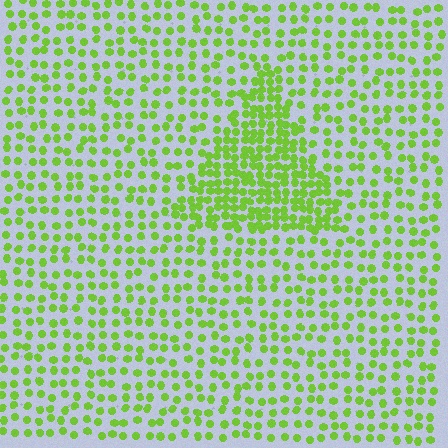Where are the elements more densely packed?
The elements are more densely packed inside the triangle boundary.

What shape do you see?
I see a triangle.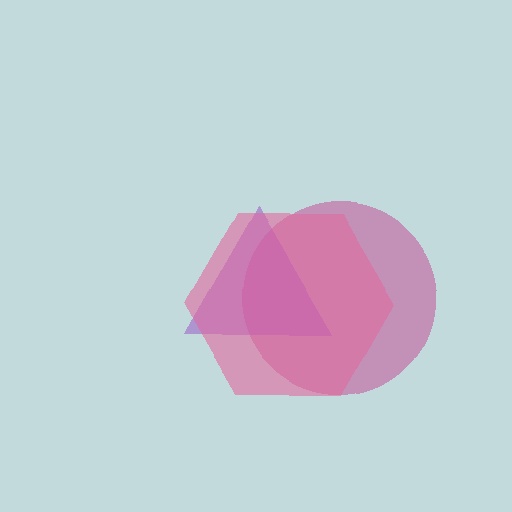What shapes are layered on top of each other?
The layered shapes are: a magenta circle, a purple triangle, a pink hexagon.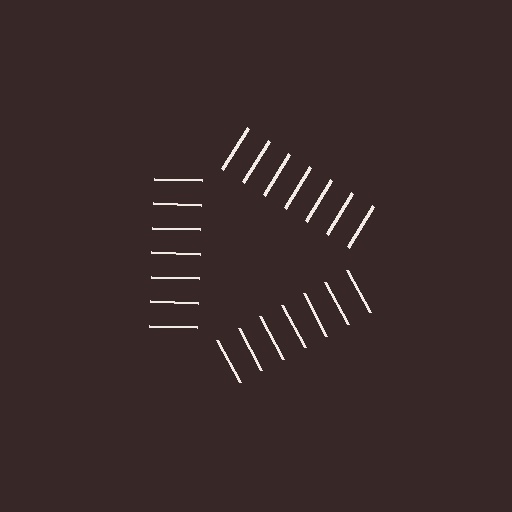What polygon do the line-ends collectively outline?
An illusory triangle — the line segments terminate on its edges but no continuous stroke is drawn.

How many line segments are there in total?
21 — 7 along each of the 3 edges.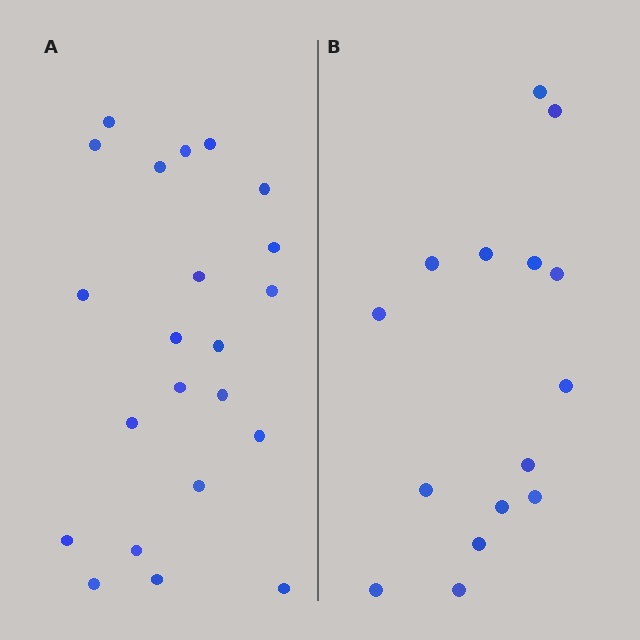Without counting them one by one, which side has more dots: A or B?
Region A (the left region) has more dots.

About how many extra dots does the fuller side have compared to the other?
Region A has roughly 8 or so more dots than region B.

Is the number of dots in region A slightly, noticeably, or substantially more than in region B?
Region A has substantially more. The ratio is roughly 1.5 to 1.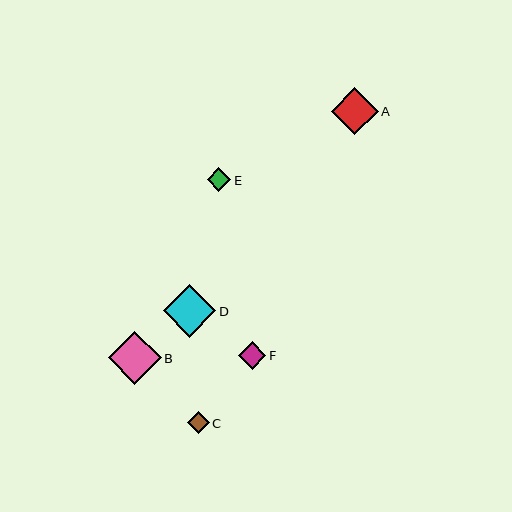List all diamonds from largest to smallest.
From largest to smallest: B, D, A, F, E, C.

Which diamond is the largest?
Diamond B is the largest with a size of approximately 53 pixels.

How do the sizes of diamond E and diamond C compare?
Diamond E and diamond C are approximately the same size.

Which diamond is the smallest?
Diamond C is the smallest with a size of approximately 22 pixels.